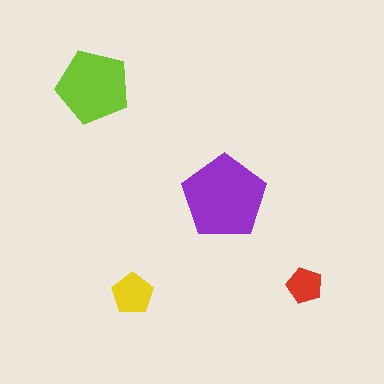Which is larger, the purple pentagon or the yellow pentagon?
The purple one.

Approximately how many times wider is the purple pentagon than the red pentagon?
About 2.5 times wider.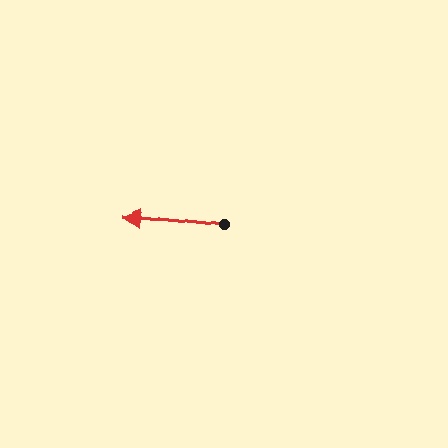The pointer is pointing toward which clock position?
Roughly 9 o'clock.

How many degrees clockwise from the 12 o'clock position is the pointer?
Approximately 276 degrees.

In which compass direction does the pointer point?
West.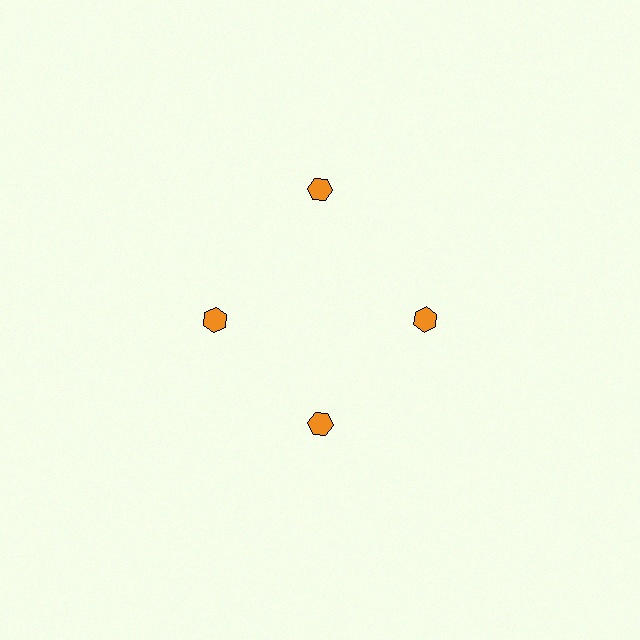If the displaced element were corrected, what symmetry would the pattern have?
It would have 4-fold rotational symmetry — the pattern would map onto itself every 90 degrees.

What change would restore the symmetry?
The symmetry would be restored by moving it inward, back onto the ring so that all 4 hexagons sit at equal angles and equal distance from the center.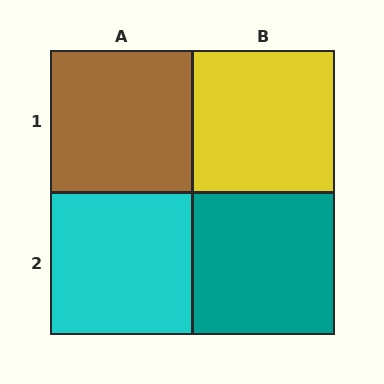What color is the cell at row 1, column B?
Yellow.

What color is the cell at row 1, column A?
Brown.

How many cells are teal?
1 cell is teal.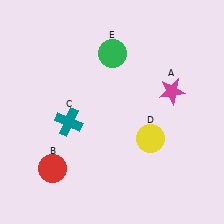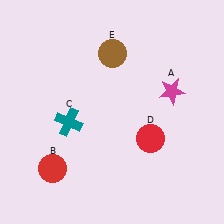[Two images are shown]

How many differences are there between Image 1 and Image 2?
There are 2 differences between the two images.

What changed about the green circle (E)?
In Image 1, E is green. In Image 2, it changed to brown.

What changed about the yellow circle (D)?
In Image 1, D is yellow. In Image 2, it changed to red.